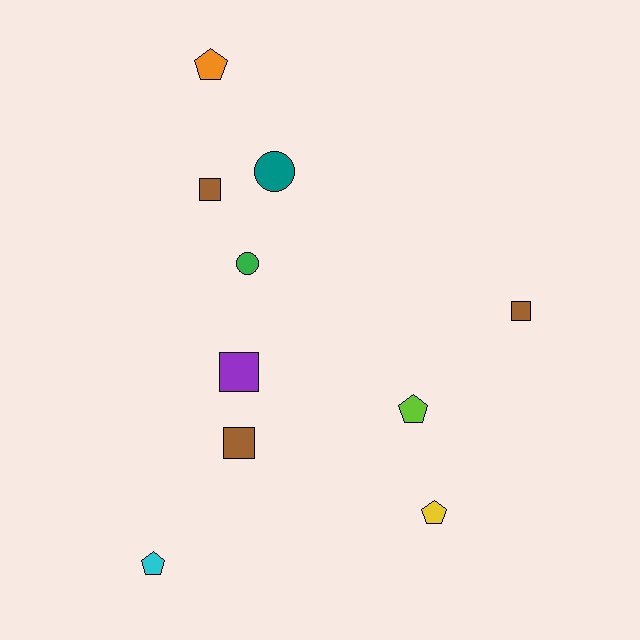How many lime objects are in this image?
There is 1 lime object.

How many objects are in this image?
There are 10 objects.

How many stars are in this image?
There are no stars.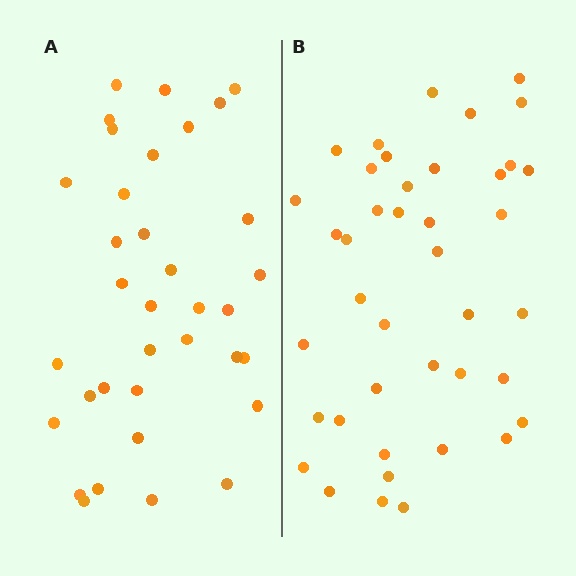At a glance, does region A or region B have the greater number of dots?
Region B (the right region) has more dots.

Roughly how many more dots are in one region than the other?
Region B has about 6 more dots than region A.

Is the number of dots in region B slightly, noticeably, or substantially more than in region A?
Region B has only slightly more — the two regions are fairly close. The ratio is roughly 1.2 to 1.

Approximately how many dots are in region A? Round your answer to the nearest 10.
About 40 dots. (The exact count is 35, which rounds to 40.)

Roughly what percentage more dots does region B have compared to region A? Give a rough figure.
About 15% more.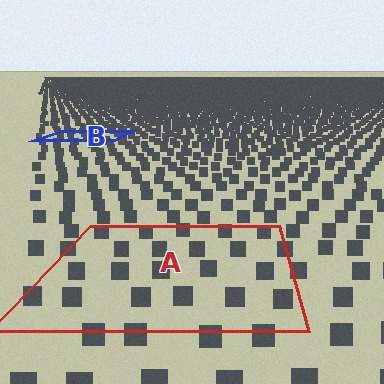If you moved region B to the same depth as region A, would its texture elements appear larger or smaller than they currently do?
They would appear larger. At a closer depth, the same texture elements are projected at a bigger on-screen size.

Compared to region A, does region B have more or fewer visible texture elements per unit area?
Region B has more texture elements per unit area — they are packed more densely because it is farther away.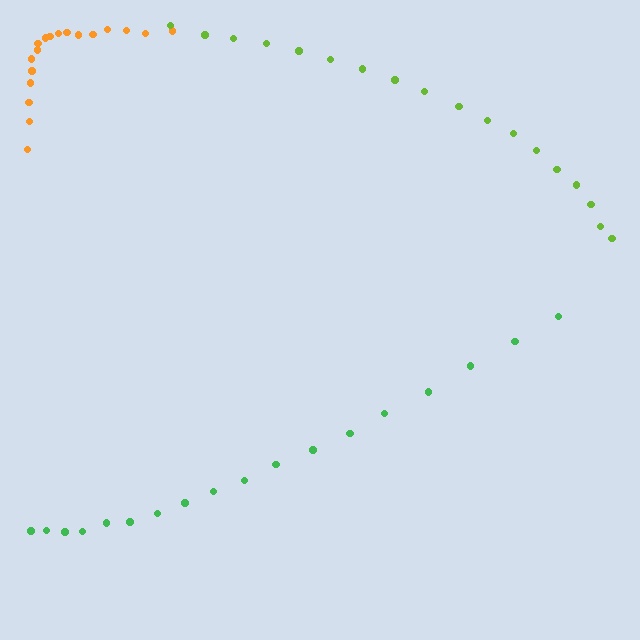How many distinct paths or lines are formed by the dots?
There are 3 distinct paths.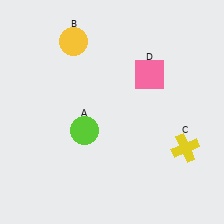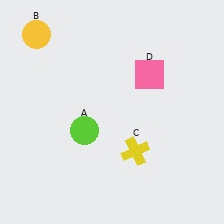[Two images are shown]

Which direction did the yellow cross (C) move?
The yellow cross (C) moved left.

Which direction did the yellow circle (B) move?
The yellow circle (B) moved left.